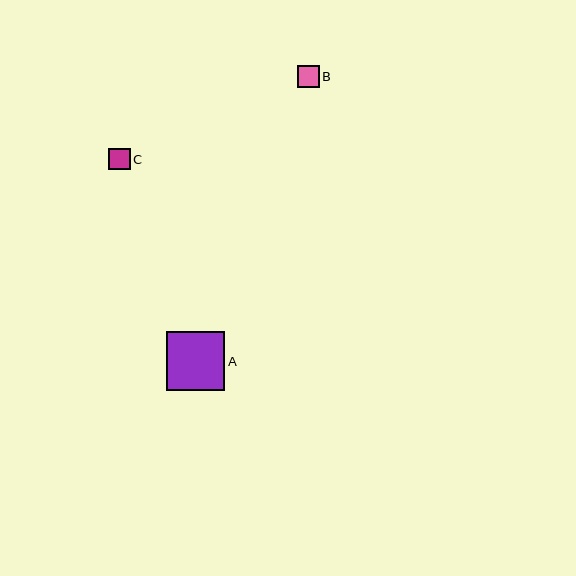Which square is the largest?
Square A is the largest with a size of approximately 59 pixels.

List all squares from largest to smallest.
From largest to smallest: A, B, C.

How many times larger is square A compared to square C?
Square A is approximately 2.8 times the size of square C.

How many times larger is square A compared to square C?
Square A is approximately 2.8 times the size of square C.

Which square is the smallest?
Square C is the smallest with a size of approximately 21 pixels.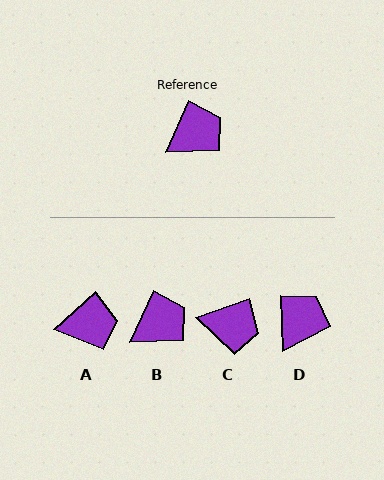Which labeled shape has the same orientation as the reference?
B.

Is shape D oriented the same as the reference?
No, it is off by about 26 degrees.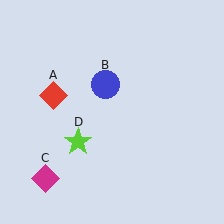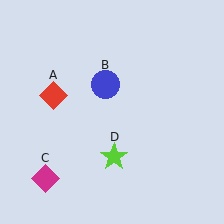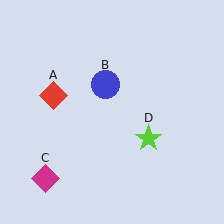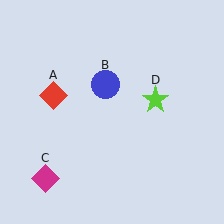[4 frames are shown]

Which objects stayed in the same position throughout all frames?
Red diamond (object A) and blue circle (object B) and magenta diamond (object C) remained stationary.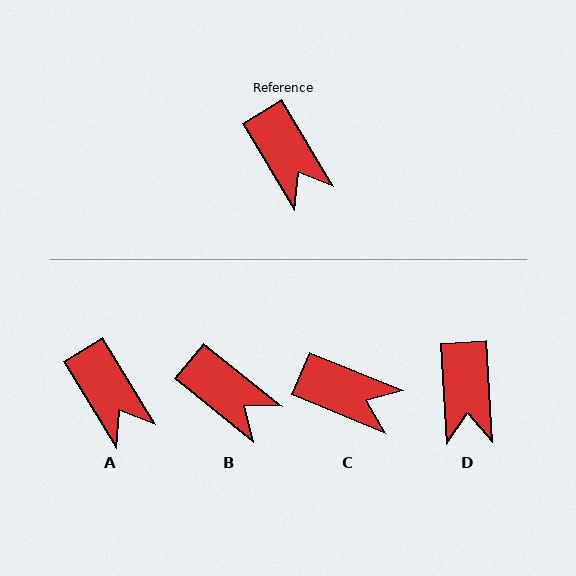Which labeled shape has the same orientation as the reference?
A.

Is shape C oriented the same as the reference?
No, it is off by about 37 degrees.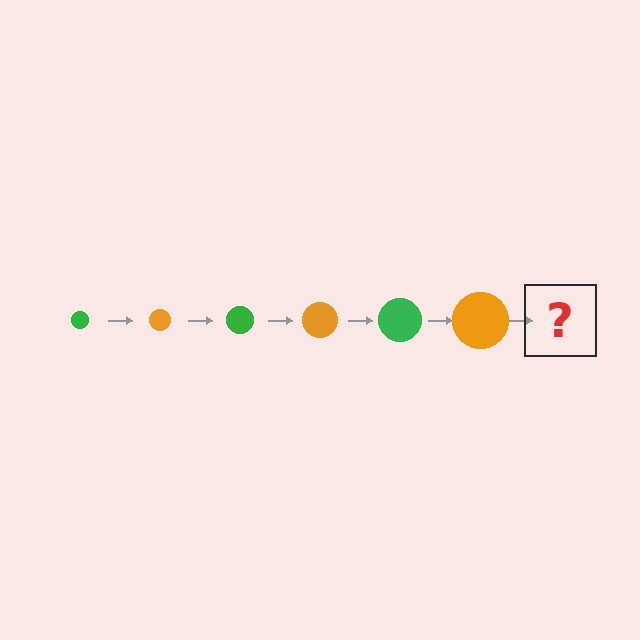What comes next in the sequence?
The next element should be a green circle, larger than the previous one.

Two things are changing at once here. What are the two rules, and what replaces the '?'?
The two rules are that the circle grows larger each step and the color cycles through green and orange. The '?' should be a green circle, larger than the previous one.